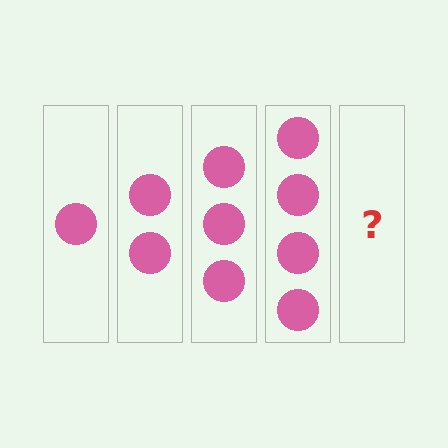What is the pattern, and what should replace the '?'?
The pattern is that each step adds one more circle. The '?' should be 5 circles.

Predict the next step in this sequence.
The next step is 5 circles.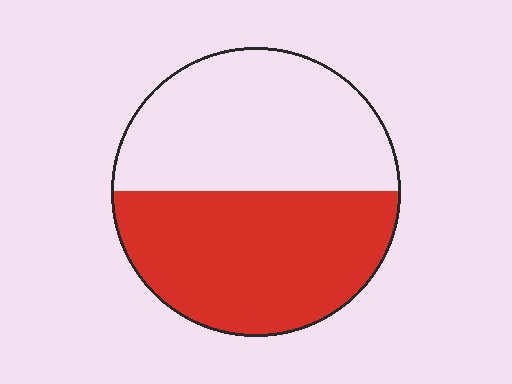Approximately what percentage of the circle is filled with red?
Approximately 50%.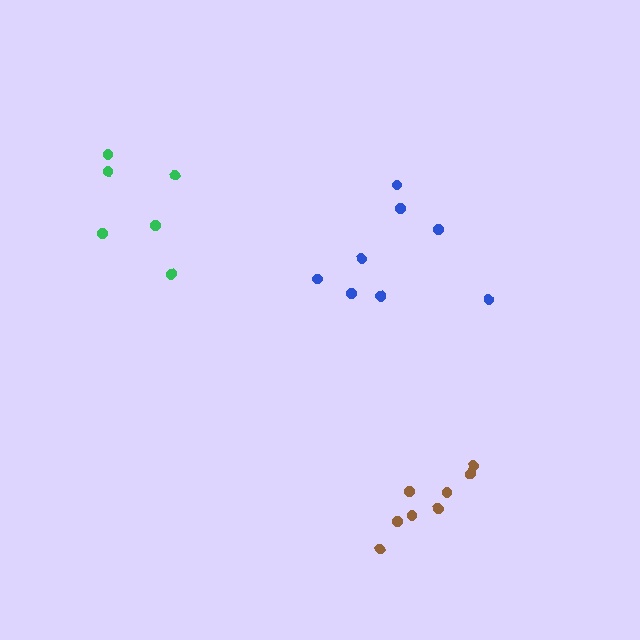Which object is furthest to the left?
The green cluster is leftmost.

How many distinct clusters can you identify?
There are 3 distinct clusters.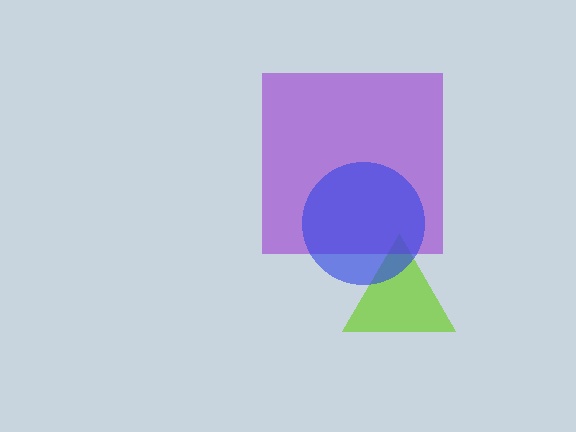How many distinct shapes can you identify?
There are 3 distinct shapes: a lime triangle, a purple square, a blue circle.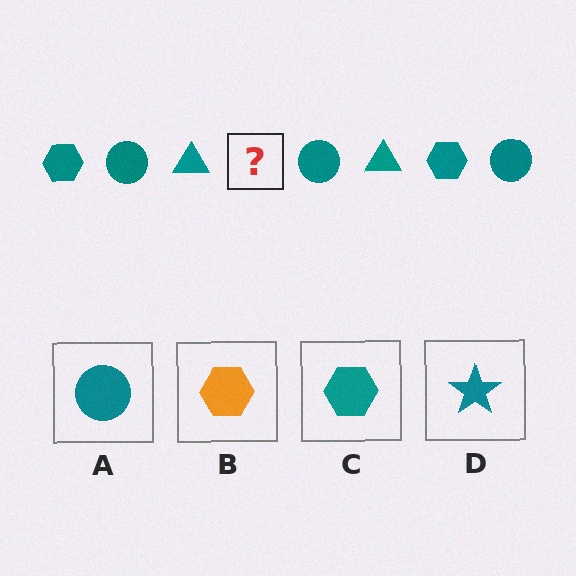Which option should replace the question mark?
Option C.